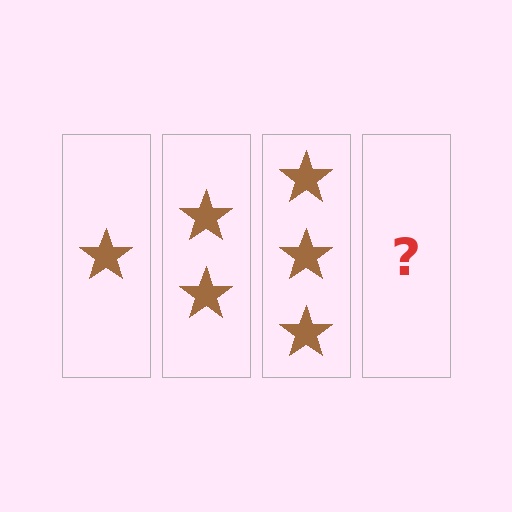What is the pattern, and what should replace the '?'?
The pattern is that each step adds one more star. The '?' should be 4 stars.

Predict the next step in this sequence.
The next step is 4 stars.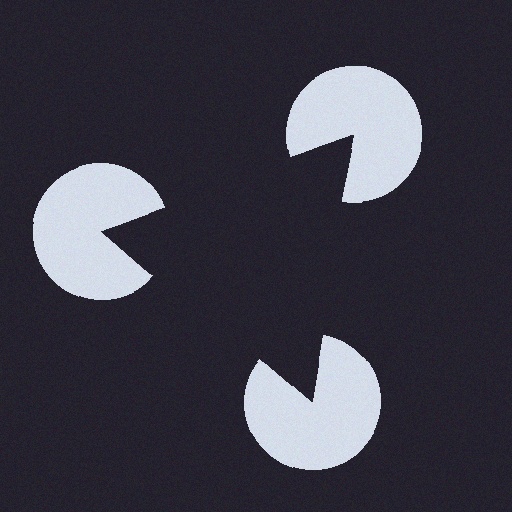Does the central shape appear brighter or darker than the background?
It typically appears slightly darker than the background, even though no actual brightness change is drawn.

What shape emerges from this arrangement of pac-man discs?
An illusory triangle — its edges are inferred from the aligned wedge cuts in the pac-man discs, not physically drawn.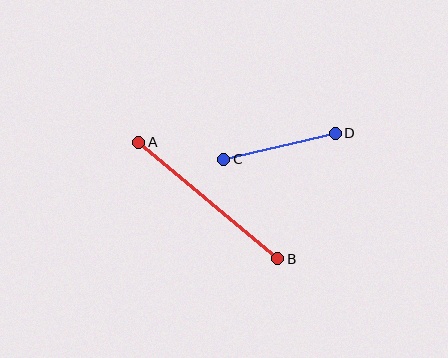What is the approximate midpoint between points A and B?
The midpoint is at approximately (208, 201) pixels.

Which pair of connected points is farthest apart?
Points A and B are farthest apart.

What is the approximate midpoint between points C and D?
The midpoint is at approximately (280, 146) pixels.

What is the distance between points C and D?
The distance is approximately 115 pixels.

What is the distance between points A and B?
The distance is approximately 181 pixels.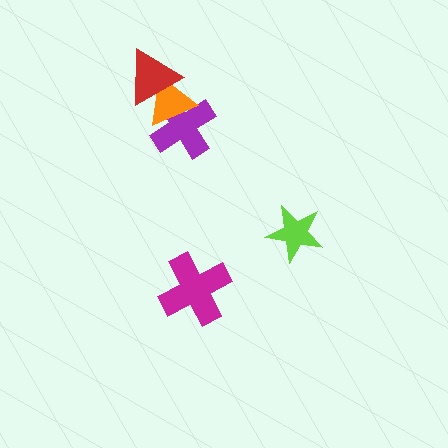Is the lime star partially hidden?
No, no other shape covers it.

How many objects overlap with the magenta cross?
0 objects overlap with the magenta cross.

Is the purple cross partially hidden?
Yes, it is partially covered by another shape.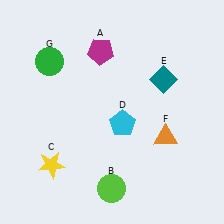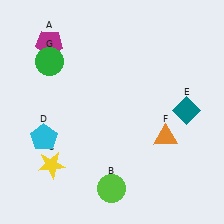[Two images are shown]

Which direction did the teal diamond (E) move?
The teal diamond (E) moved down.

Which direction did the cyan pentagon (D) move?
The cyan pentagon (D) moved left.